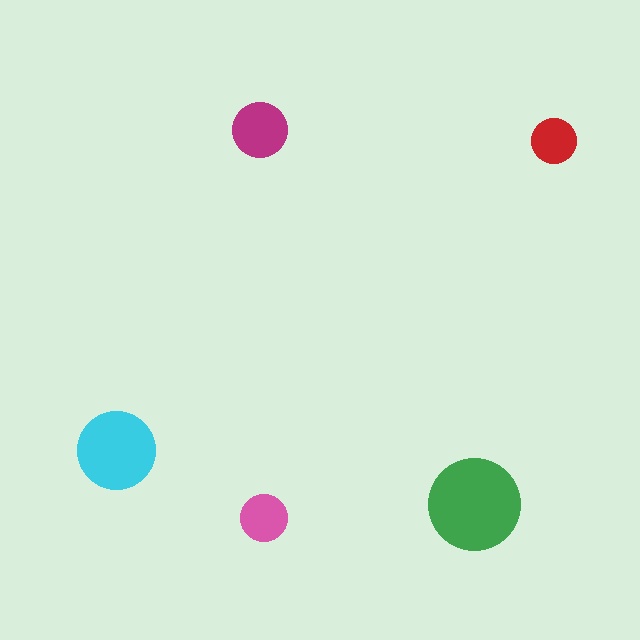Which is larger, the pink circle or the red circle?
The pink one.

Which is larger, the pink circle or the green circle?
The green one.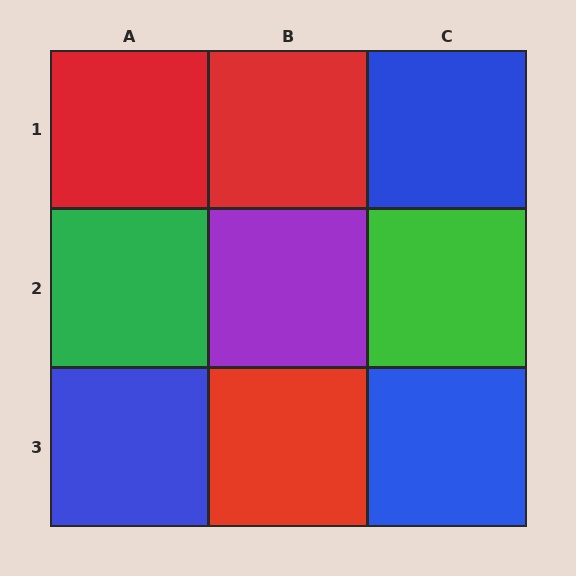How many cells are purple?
1 cell is purple.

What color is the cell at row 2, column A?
Green.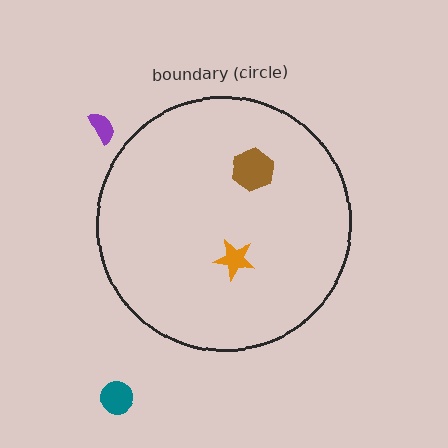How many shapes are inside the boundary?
2 inside, 2 outside.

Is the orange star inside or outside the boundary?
Inside.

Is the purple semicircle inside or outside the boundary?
Outside.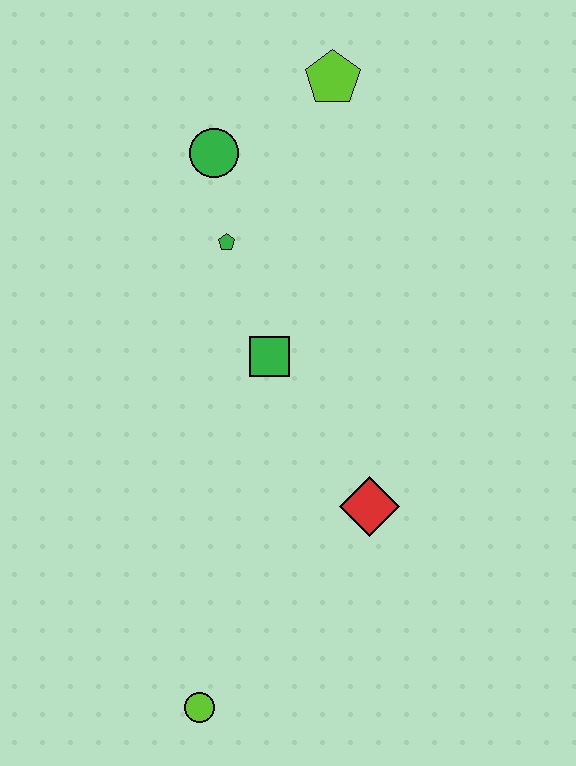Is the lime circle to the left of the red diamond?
Yes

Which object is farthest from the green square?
The lime circle is farthest from the green square.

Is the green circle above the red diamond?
Yes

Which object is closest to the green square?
The green pentagon is closest to the green square.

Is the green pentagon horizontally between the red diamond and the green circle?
Yes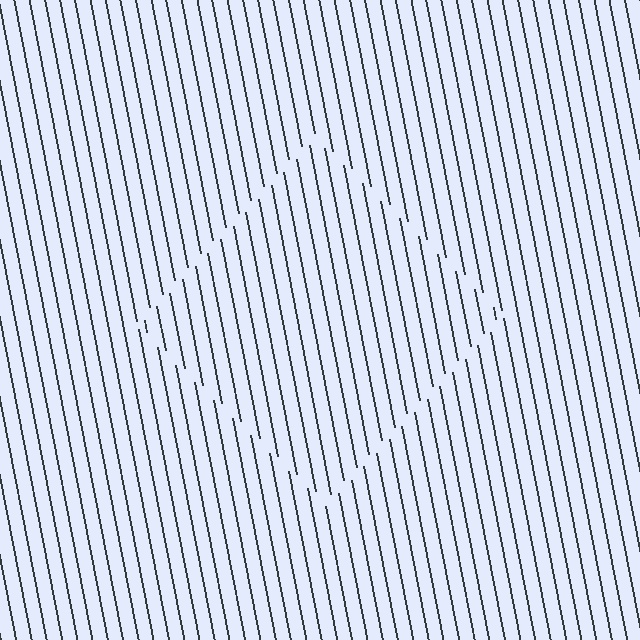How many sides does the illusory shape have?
4 sides — the line-ends trace a square.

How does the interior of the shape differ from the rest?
The interior of the shape contains the same grating, shifted by half a period — the contour is defined by the phase discontinuity where line-ends from the inner and outer gratings abut.